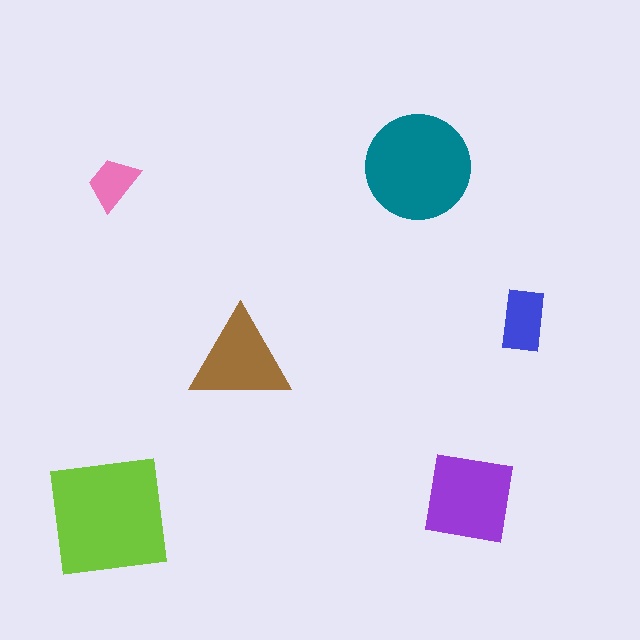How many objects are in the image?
There are 6 objects in the image.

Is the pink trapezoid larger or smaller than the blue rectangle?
Smaller.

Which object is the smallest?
The pink trapezoid.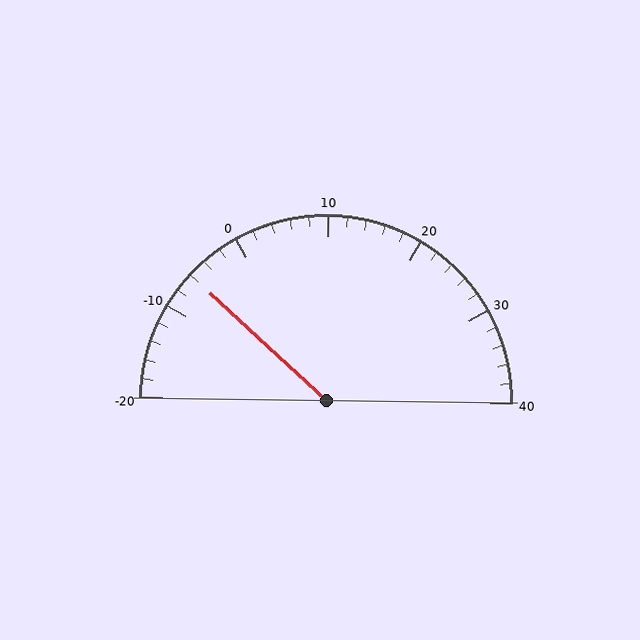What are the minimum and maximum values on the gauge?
The gauge ranges from -20 to 40.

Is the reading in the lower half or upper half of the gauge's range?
The reading is in the lower half of the range (-20 to 40).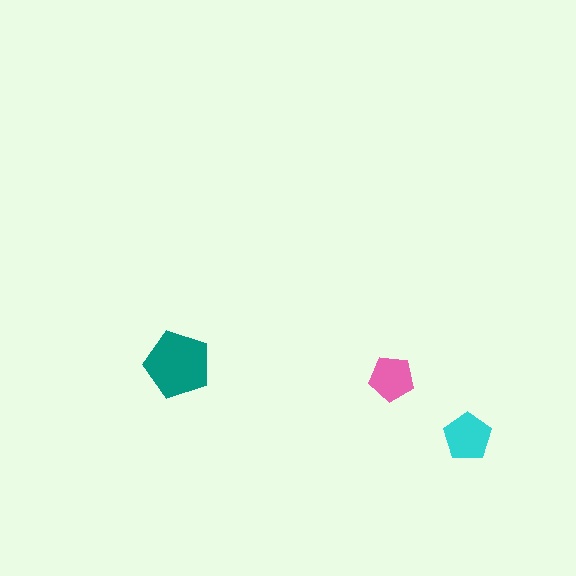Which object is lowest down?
The cyan pentagon is bottommost.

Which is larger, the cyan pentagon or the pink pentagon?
The cyan one.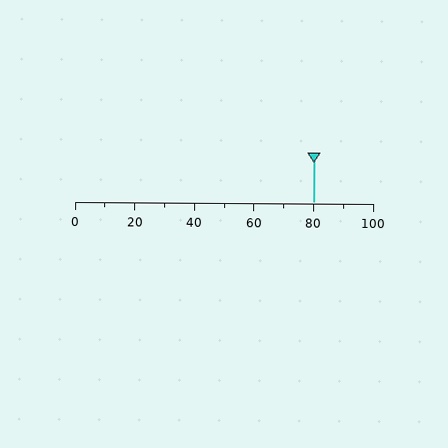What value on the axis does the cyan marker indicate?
The marker indicates approximately 80.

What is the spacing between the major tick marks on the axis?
The major ticks are spaced 20 apart.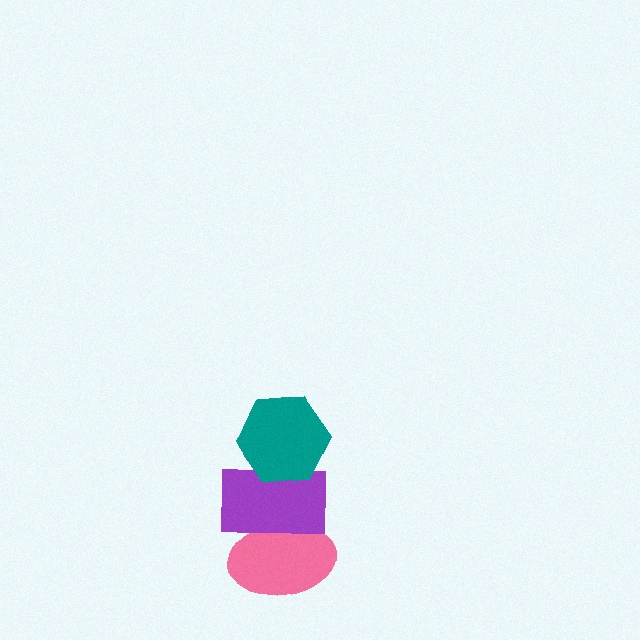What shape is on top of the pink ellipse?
The purple rectangle is on top of the pink ellipse.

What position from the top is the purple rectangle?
The purple rectangle is 2nd from the top.